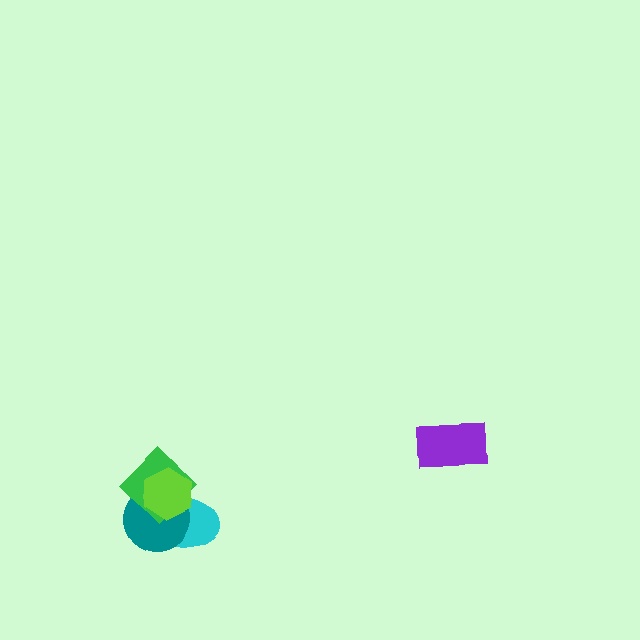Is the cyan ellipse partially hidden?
Yes, it is partially covered by another shape.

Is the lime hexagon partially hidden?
No, no other shape covers it.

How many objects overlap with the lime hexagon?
3 objects overlap with the lime hexagon.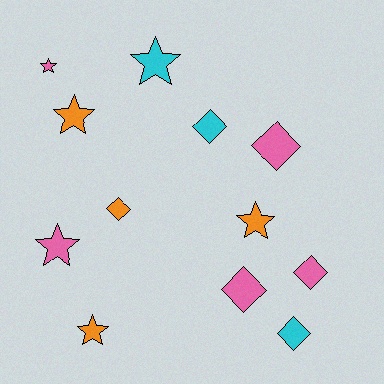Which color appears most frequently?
Pink, with 5 objects.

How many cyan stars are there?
There is 1 cyan star.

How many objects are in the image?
There are 12 objects.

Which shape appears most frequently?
Diamond, with 6 objects.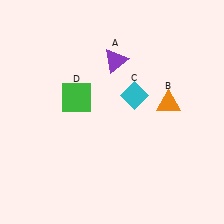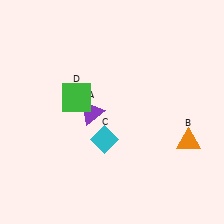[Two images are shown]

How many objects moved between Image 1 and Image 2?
3 objects moved between the two images.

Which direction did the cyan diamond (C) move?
The cyan diamond (C) moved down.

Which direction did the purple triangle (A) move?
The purple triangle (A) moved down.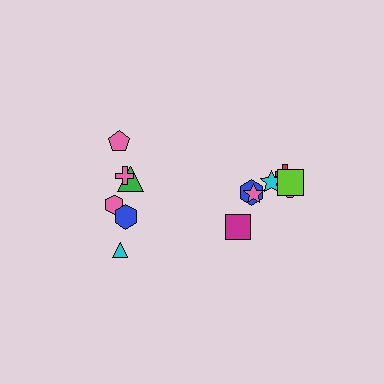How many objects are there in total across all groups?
There are 14 objects.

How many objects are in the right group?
There are 8 objects.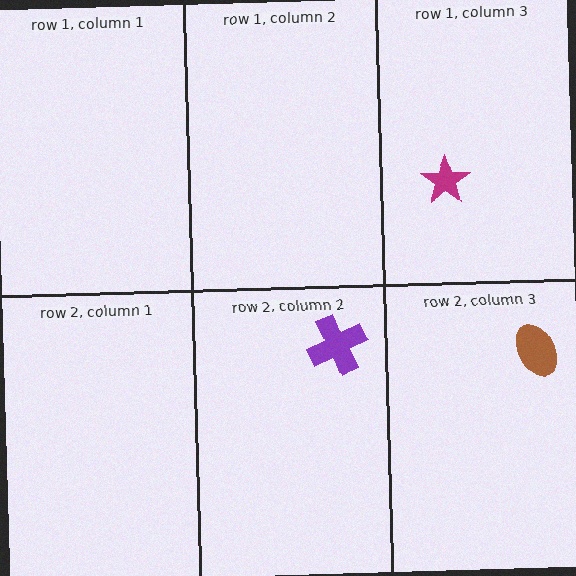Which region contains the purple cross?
The row 2, column 2 region.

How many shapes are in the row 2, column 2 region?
1.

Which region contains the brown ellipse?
The row 2, column 3 region.